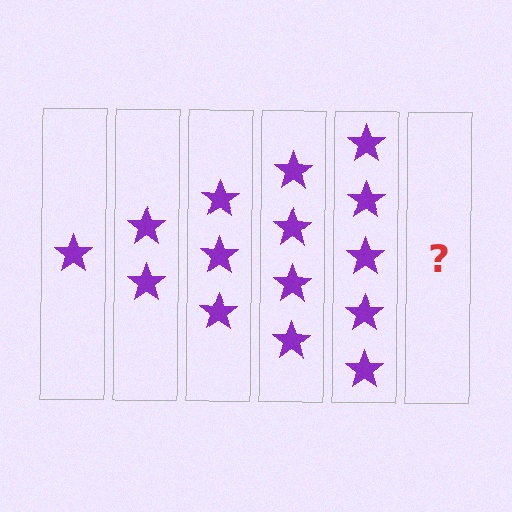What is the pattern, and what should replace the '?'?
The pattern is that each step adds one more star. The '?' should be 6 stars.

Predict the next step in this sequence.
The next step is 6 stars.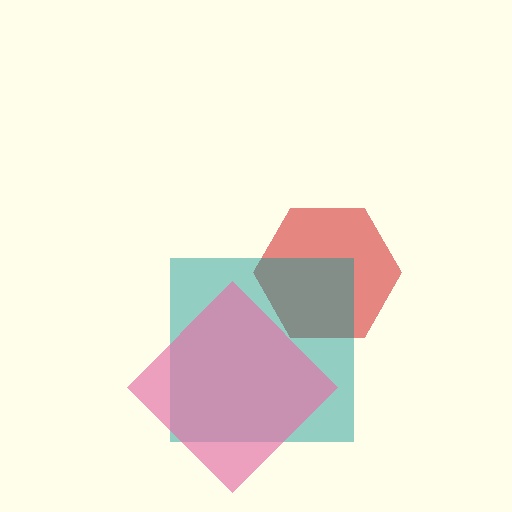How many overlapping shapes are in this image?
There are 3 overlapping shapes in the image.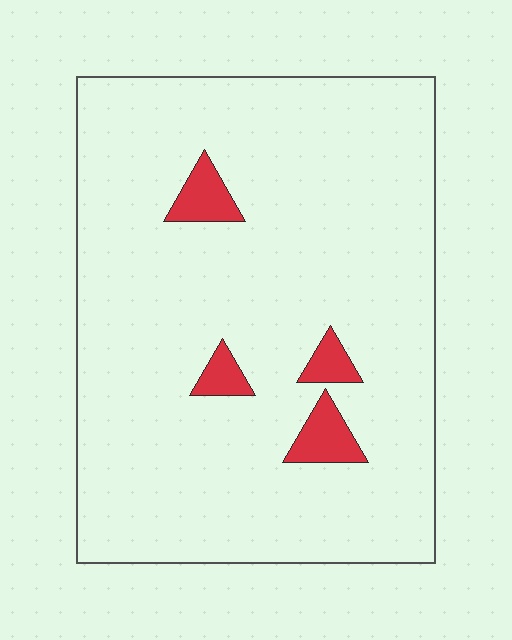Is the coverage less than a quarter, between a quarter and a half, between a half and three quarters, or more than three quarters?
Less than a quarter.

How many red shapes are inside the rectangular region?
4.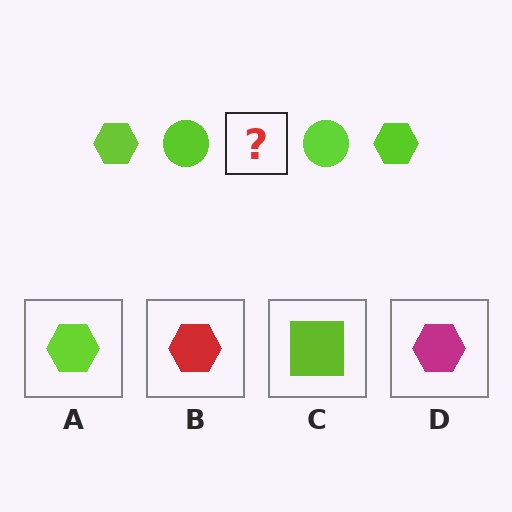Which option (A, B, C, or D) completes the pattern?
A.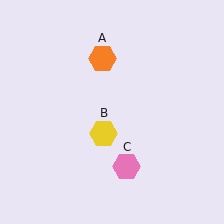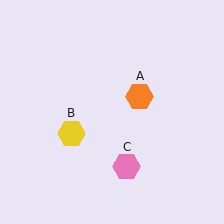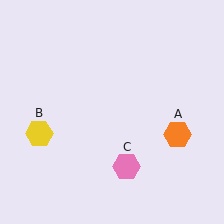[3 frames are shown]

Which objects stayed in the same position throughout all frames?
Pink hexagon (object C) remained stationary.